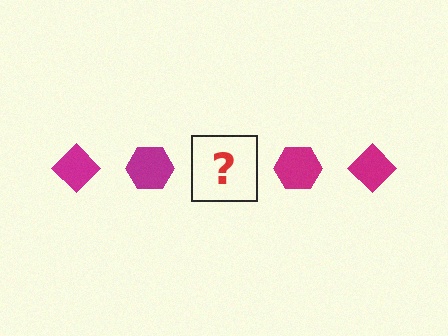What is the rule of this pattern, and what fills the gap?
The rule is that the pattern cycles through diamond, hexagon shapes in magenta. The gap should be filled with a magenta diamond.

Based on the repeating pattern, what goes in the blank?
The blank should be a magenta diamond.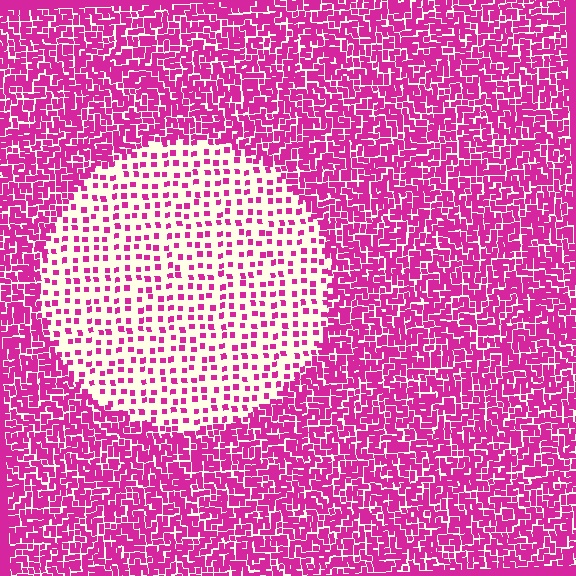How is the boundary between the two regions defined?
The boundary is defined by a change in element density (approximately 3.0x ratio). All elements are the same color, size, and shape.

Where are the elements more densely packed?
The elements are more densely packed outside the circle boundary.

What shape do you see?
I see a circle.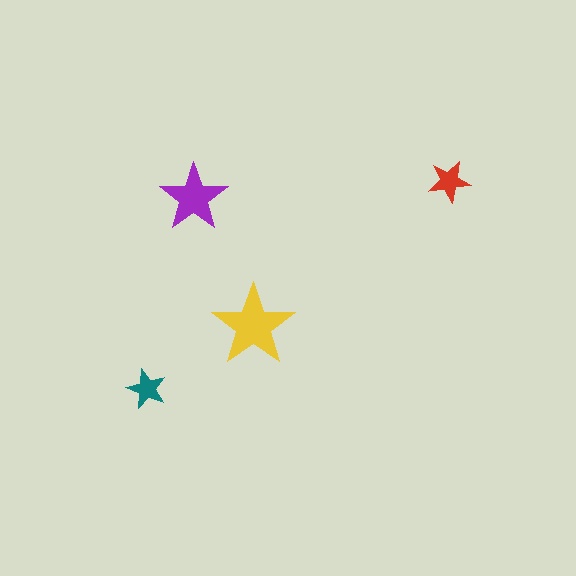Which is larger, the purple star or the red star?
The purple one.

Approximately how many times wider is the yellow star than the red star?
About 2 times wider.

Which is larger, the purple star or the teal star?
The purple one.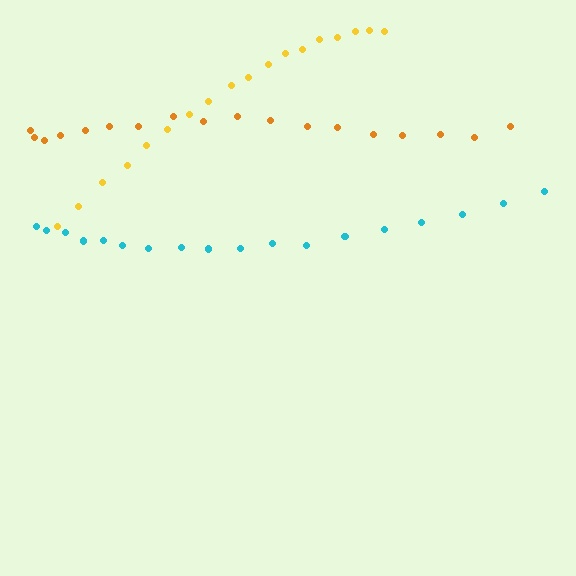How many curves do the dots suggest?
There are 3 distinct paths.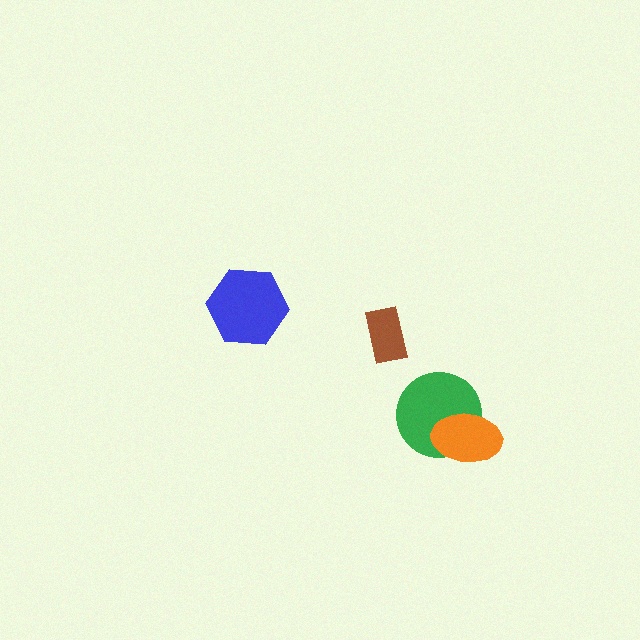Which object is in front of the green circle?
The orange ellipse is in front of the green circle.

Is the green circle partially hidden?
Yes, it is partially covered by another shape.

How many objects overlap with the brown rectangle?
0 objects overlap with the brown rectangle.